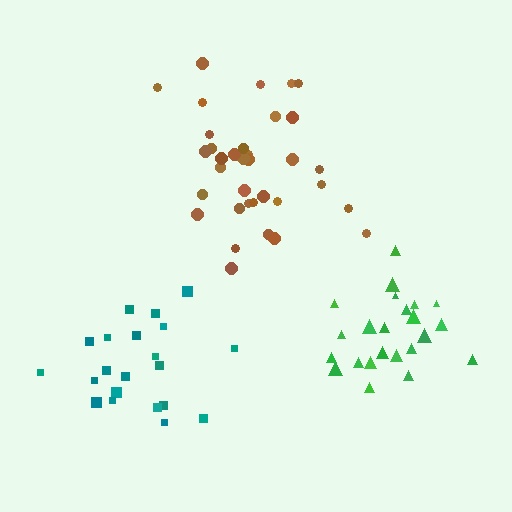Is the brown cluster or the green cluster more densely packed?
Green.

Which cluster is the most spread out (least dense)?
Teal.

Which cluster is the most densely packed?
Green.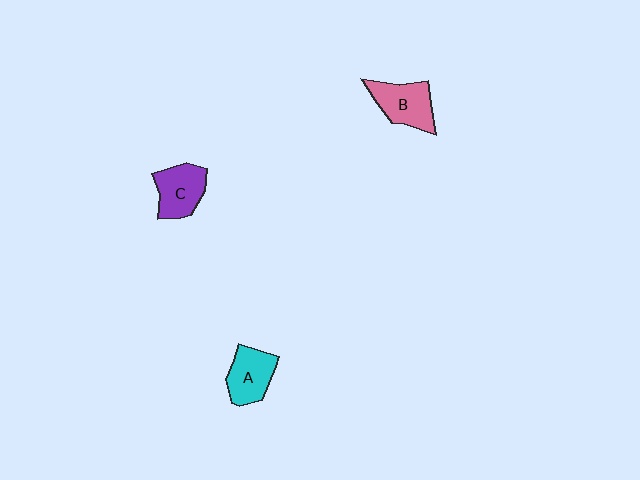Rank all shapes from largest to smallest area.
From largest to smallest: B (pink), C (purple), A (cyan).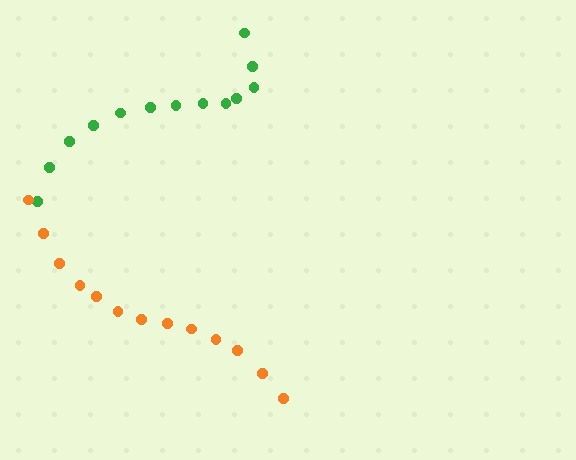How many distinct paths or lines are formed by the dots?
There are 2 distinct paths.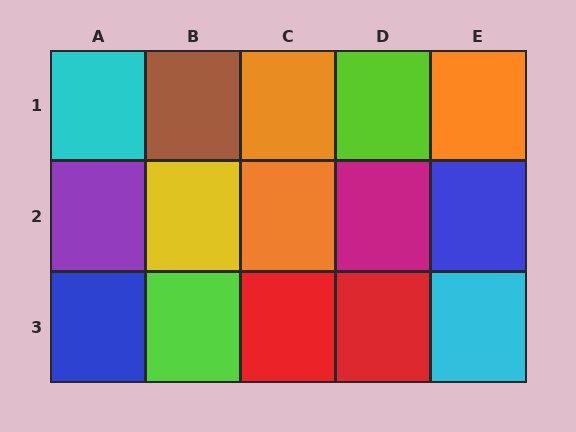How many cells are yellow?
1 cell is yellow.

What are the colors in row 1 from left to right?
Cyan, brown, orange, lime, orange.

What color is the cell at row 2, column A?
Purple.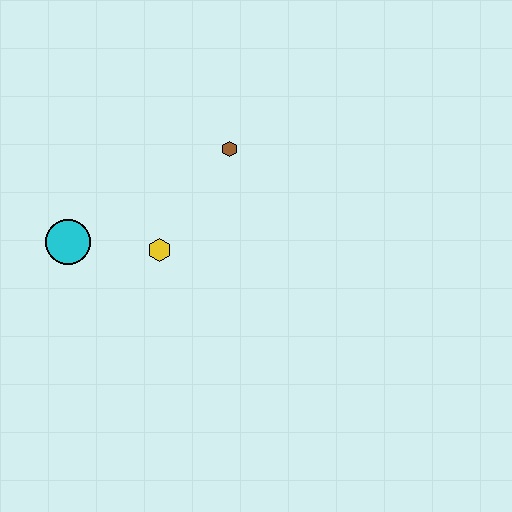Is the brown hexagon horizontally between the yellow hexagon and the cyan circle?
No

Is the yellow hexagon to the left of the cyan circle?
No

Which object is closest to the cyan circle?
The yellow hexagon is closest to the cyan circle.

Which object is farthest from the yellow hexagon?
The brown hexagon is farthest from the yellow hexagon.